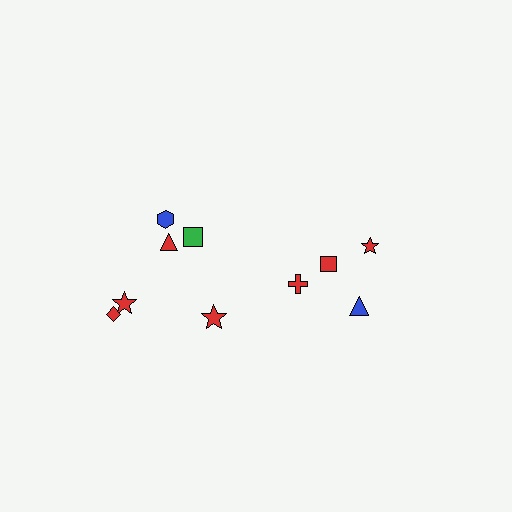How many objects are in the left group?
There are 6 objects.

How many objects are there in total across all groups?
There are 10 objects.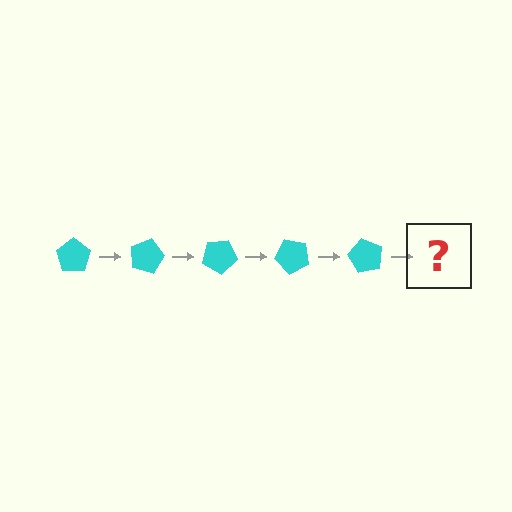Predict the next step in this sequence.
The next step is a cyan pentagon rotated 75 degrees.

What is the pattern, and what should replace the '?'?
The pattern is that the pentagon rotates 15 degrees each step. The '?' should be a cyan pentagon rotated 75 degrees.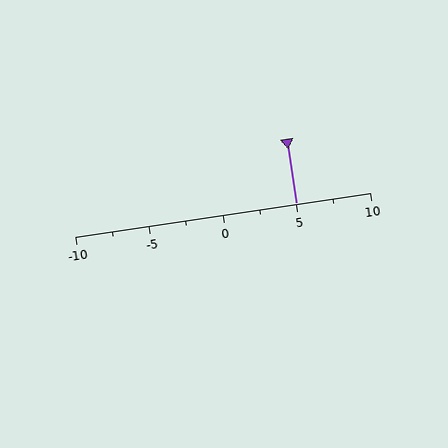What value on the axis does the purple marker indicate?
The marker indicates approximately 5.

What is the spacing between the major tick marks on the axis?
The major ticks are spaced 5 apart.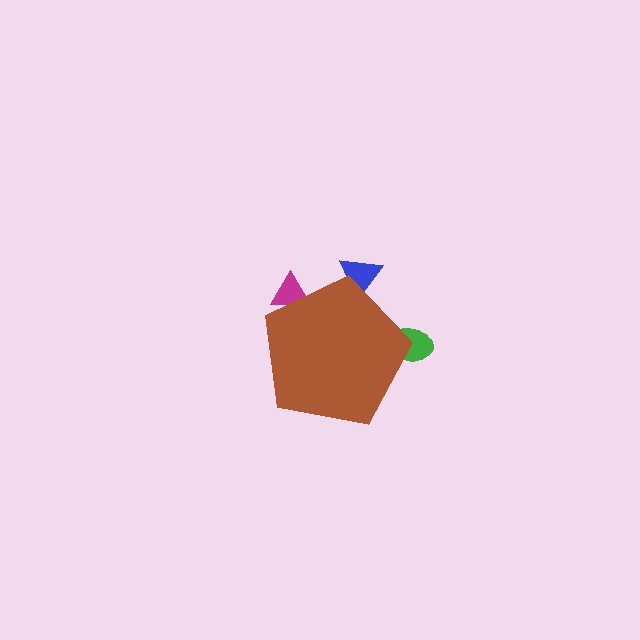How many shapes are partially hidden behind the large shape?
3 shapes are partially hidden.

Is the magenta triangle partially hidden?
Yes, the magenta triangle is partially hidden behind the brown pentagon.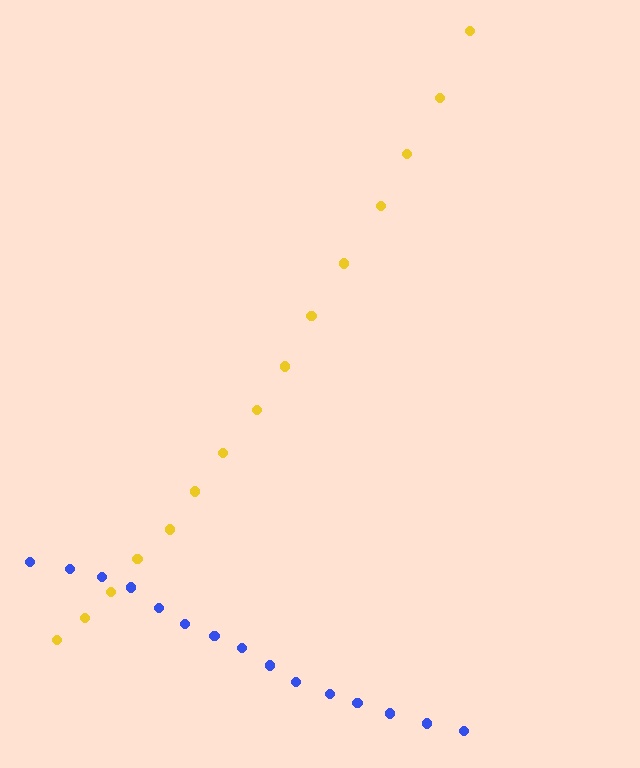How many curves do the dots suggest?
There are 2 distinct paths.